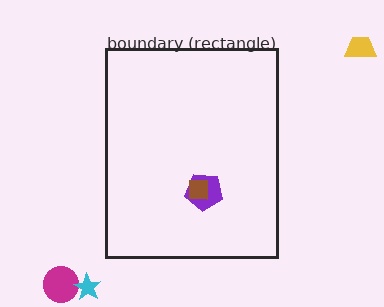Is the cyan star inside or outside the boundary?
Outside.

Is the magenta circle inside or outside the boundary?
Outside.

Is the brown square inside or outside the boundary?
Inside.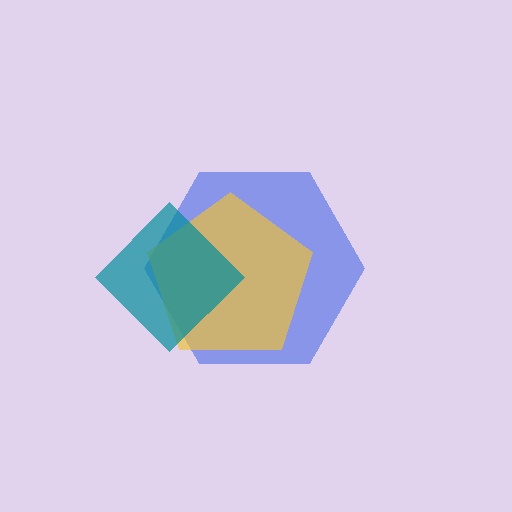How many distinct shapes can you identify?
There are 3 distinct shapes: a blue hexagon, a yellow pentagon, a teal diamond.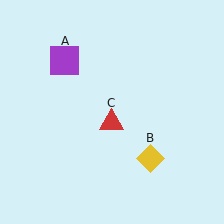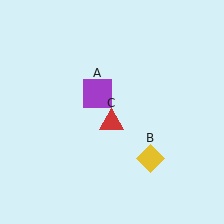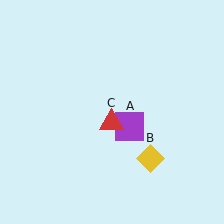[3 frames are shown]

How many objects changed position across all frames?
1 object changed position: purple square (object A).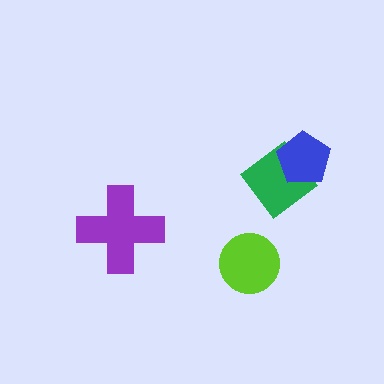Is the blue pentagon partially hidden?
No, no other shape covers it.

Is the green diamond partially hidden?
Yes, it is partially covered by another shape.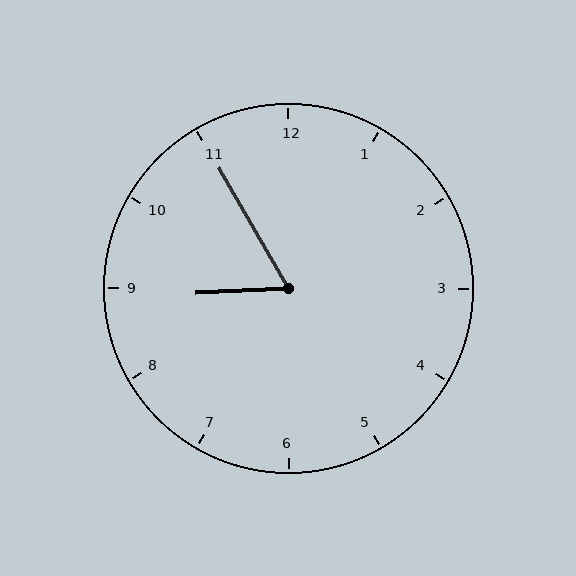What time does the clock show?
8:55.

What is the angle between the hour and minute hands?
Approximately 62 degrees.